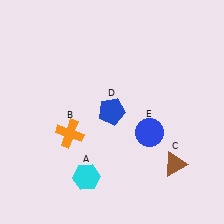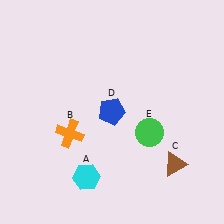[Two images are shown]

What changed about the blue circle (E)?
In Image 1, E is blue. In Image 2, it changed to green.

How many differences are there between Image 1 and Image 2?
There is 1 difference between the two images.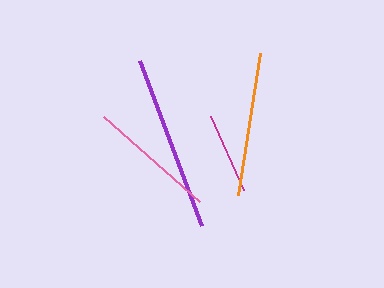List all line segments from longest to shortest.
From longest to shortest: purple, orange, pink, magenta.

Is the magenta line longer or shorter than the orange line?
The orange line is longer than the magenta line.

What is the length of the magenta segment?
The magenta segment is approximately 80 pixels long.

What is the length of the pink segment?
The pink segment is approximately 129 pixels long.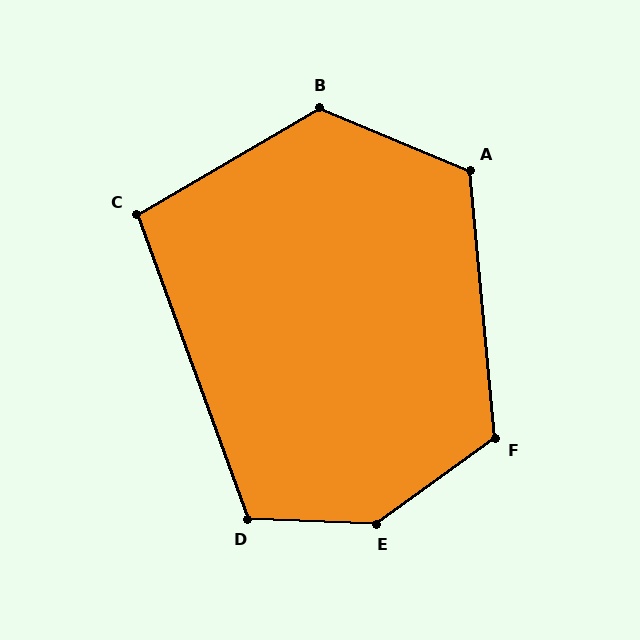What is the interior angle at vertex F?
Approximately 120 degrees (obtuse).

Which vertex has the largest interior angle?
E, at approximately 142 degrees.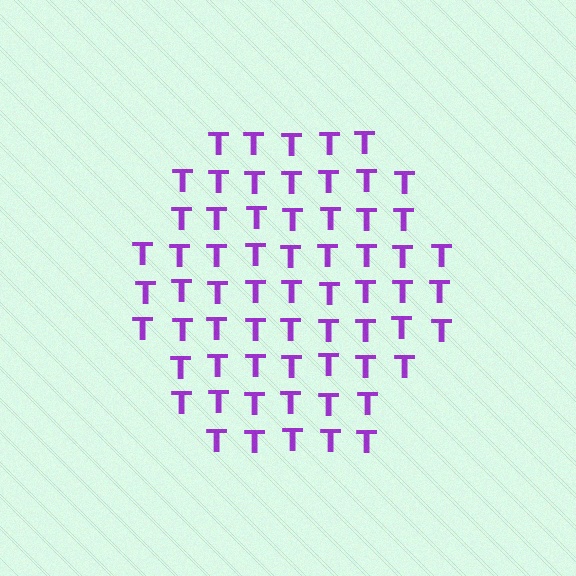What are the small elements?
The small elements are letter T's.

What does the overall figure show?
The overall figure shows a hexagon.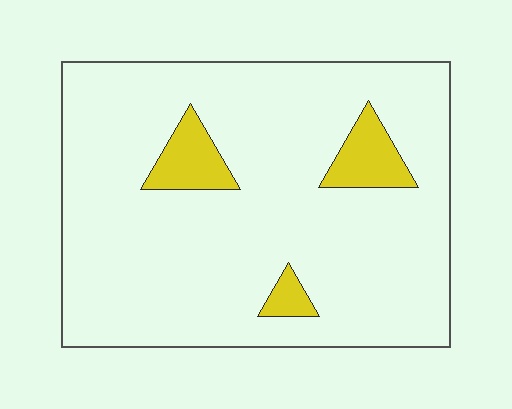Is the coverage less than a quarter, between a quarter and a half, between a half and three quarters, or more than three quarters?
Less than a quarter.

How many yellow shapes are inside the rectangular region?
3.